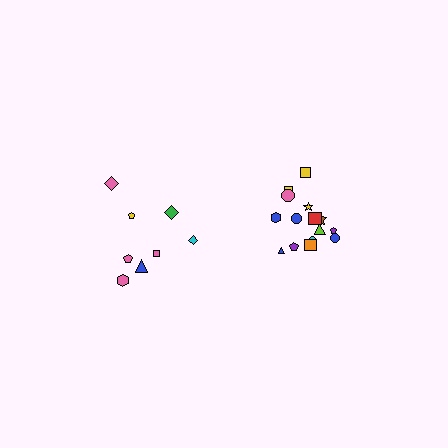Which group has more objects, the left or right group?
The right group.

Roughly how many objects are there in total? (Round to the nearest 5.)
Roughly 25 objects in total.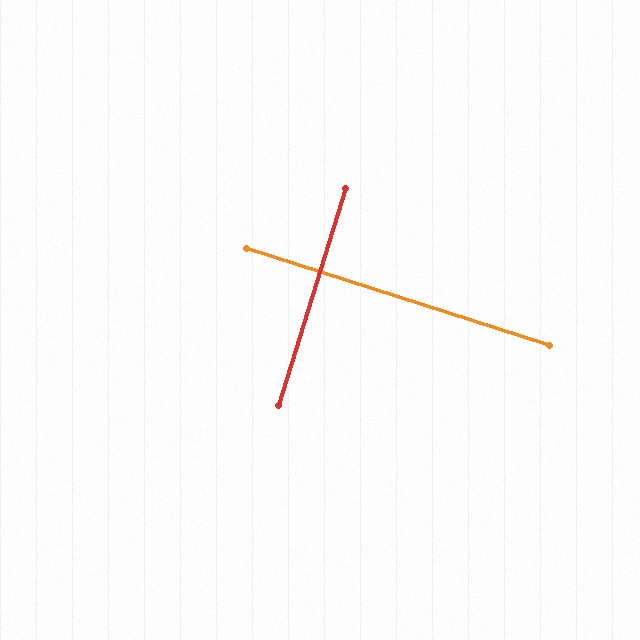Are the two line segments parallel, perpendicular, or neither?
Perpendicular — they meet at approximately 89°.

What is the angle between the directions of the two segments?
Approximately 89 degrees.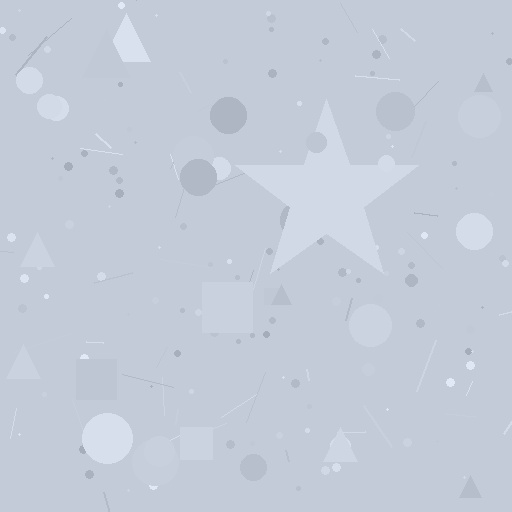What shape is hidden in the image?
A star is hidden in the image.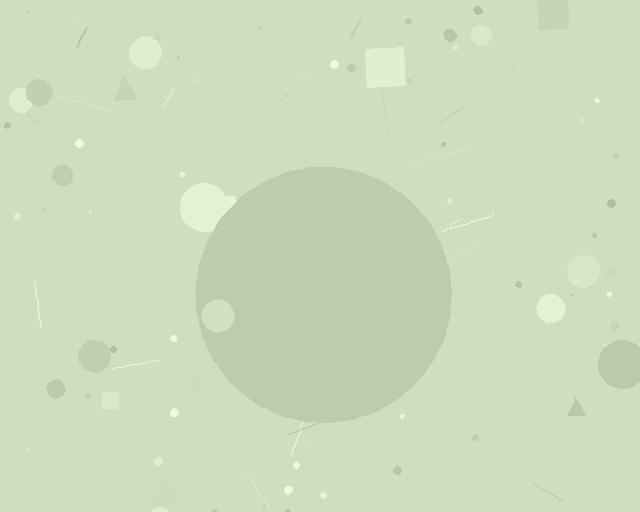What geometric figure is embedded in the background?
A circle is embedded in the background.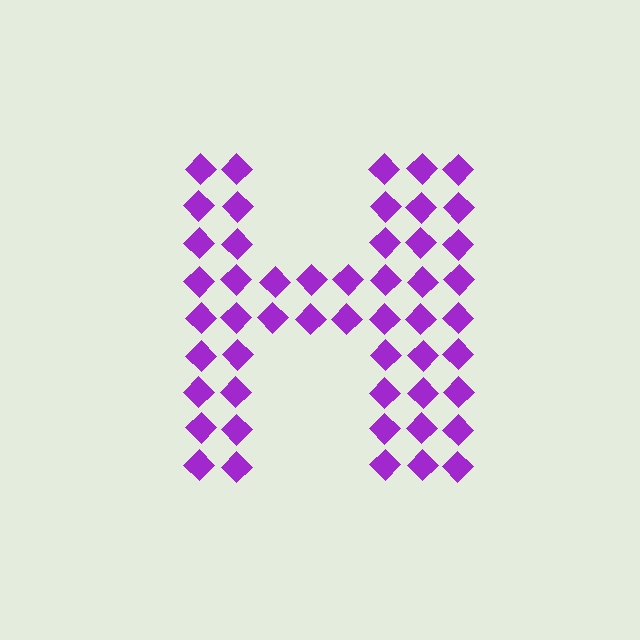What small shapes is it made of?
It is made of small diamonds.